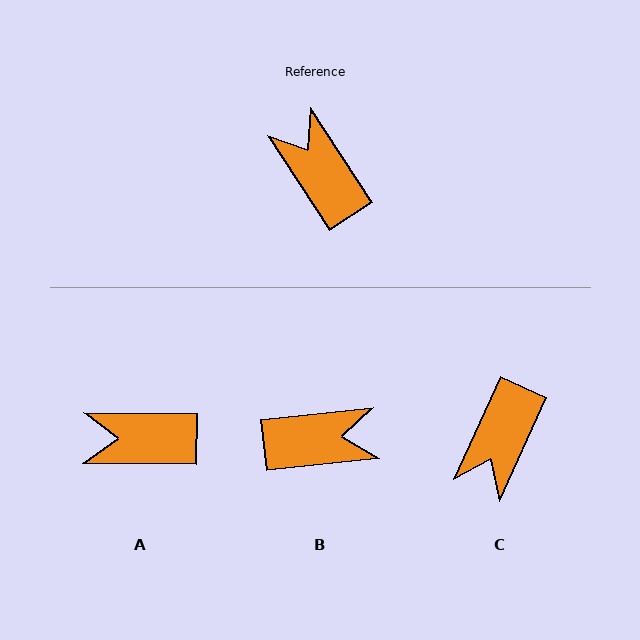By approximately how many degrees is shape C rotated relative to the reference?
Approximately 122 degrees counter-clockwise.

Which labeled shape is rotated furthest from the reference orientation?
C, about 122 degrees away.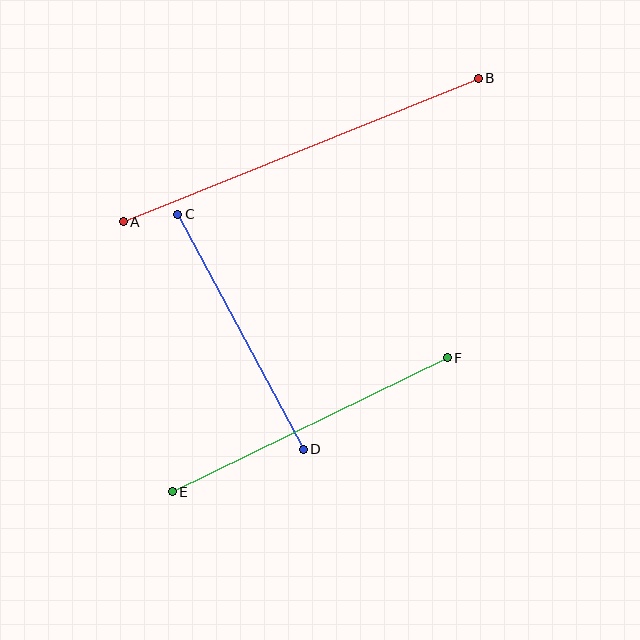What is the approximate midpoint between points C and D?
The midpoint is at approximately (240, 332) pixels.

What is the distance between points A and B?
The distance is approximately 383 pixels.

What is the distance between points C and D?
The distance is approximately 266 pixels.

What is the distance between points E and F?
The distance is approximately 306 pixels.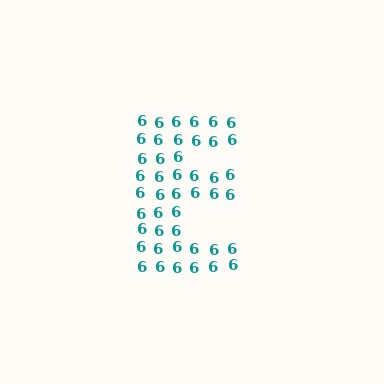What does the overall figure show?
The overall figure shows the letter E.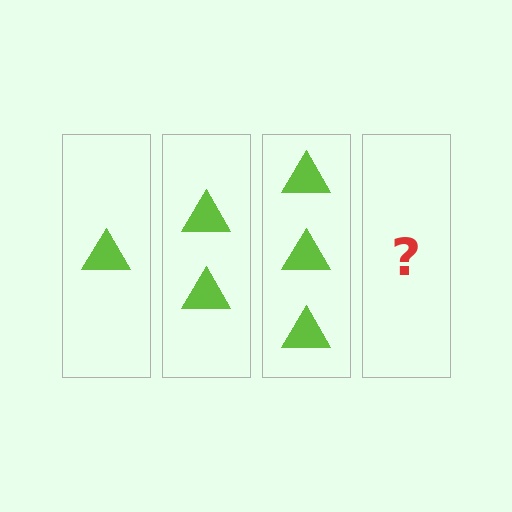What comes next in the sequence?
The next element should be 4 triangles.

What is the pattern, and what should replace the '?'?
The pattern is that each step adds one more triangle. The '?' should be 4 triangles.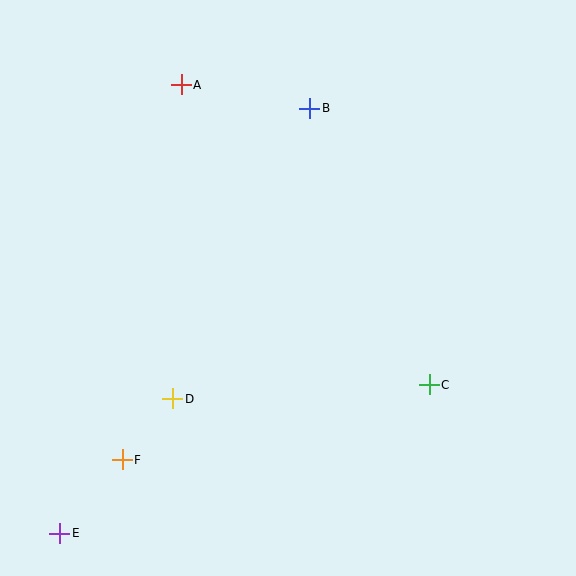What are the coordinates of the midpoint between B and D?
The midpoint between B and D is at (241, 253).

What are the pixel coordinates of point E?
Point E is at (60, 533).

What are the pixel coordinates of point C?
Point C is at (429, 385).